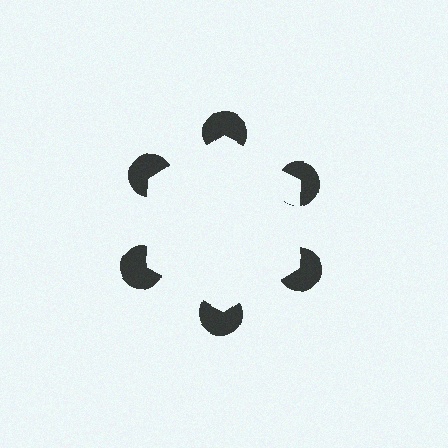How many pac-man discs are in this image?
There are 6 — one at each vertex of the illusory hexagon.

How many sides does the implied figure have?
6 sides.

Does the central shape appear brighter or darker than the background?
It typically appears slightly brighter than the background, even though no actual brightness change is drawn.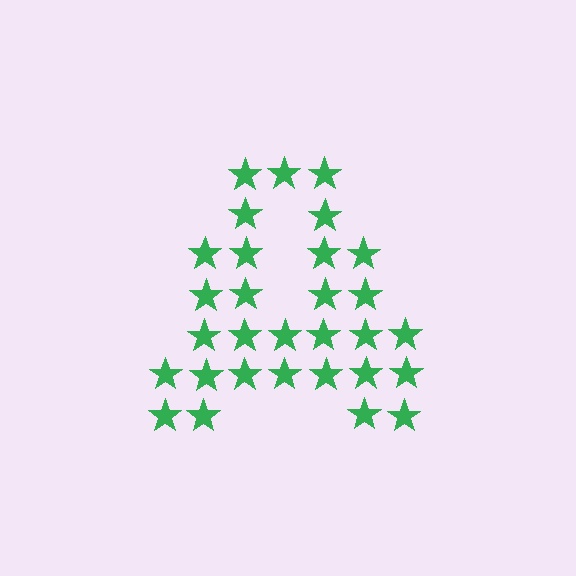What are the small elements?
The small elements are stars.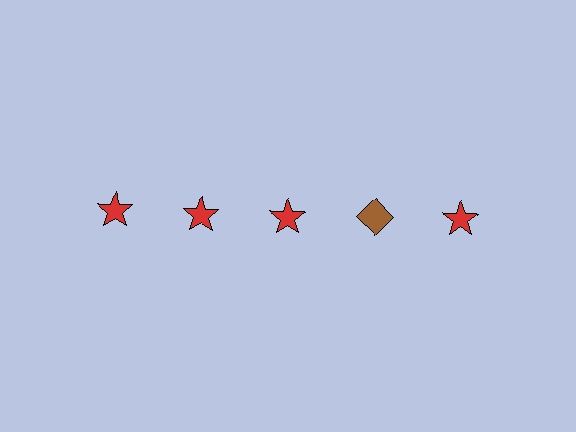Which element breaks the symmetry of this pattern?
The brown diamond in the top row, second from right column breaks the symmetry. All other shapes are red stars.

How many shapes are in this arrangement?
There are 5 shapes arranged in a grid pattern.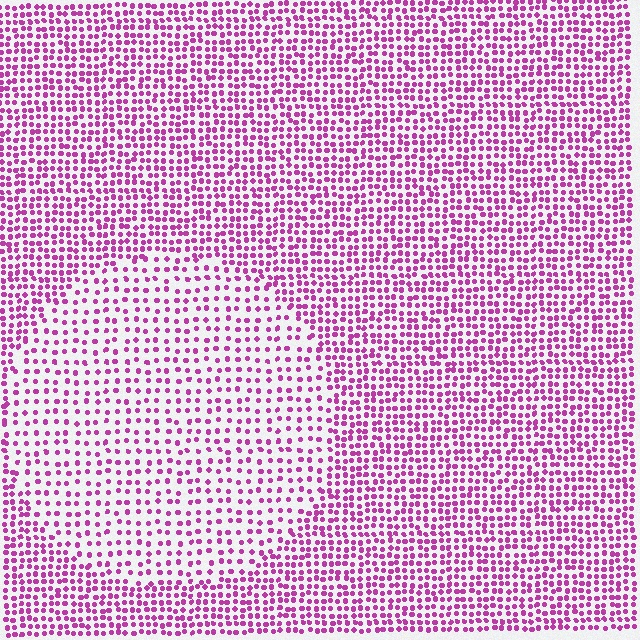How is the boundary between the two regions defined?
The boundary is defined by a change in element density (approximately 1.9x ratio). All elements are the same color, size, and shape.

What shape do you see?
I see a circle.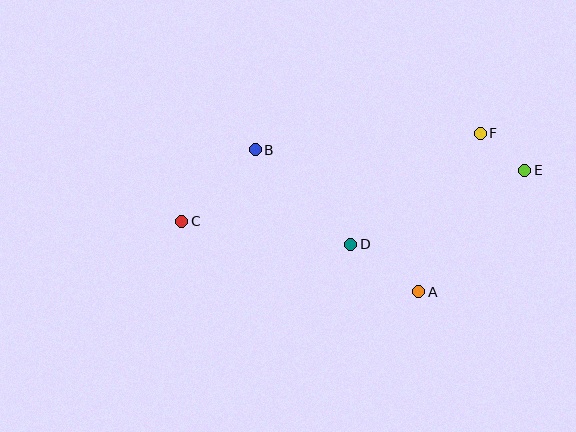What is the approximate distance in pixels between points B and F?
The distance between B and F is approximately 226 pixels.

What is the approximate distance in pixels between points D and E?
The distance between D and E is approximately 189 pixels.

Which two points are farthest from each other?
Points C and E are farthest from each other.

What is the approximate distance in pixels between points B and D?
The distance between B and D is approximately 134 pixels.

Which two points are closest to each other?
Points E and F are closest to each other.